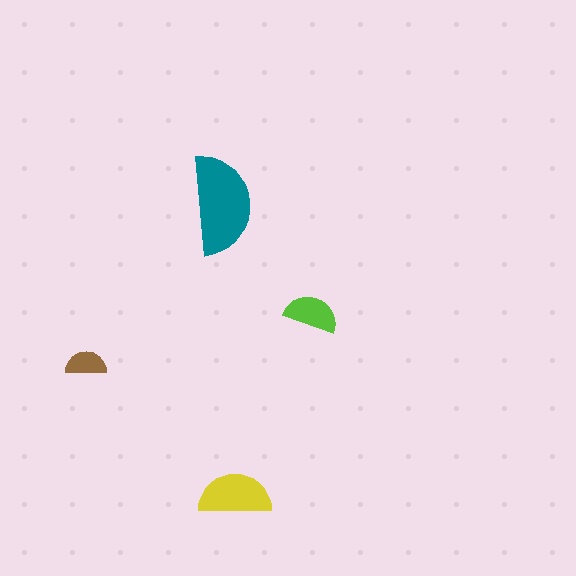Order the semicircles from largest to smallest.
the teal one, the yellow one, the lime one, the brown one.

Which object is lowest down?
The yellow semicircle is bottommost.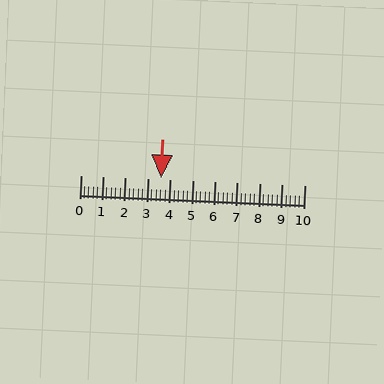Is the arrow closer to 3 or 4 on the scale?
The arrow is closer to 4.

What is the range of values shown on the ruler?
The ruler shows values from 0 to 10.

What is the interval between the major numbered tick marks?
The major tick marks are spaced 1 units apart.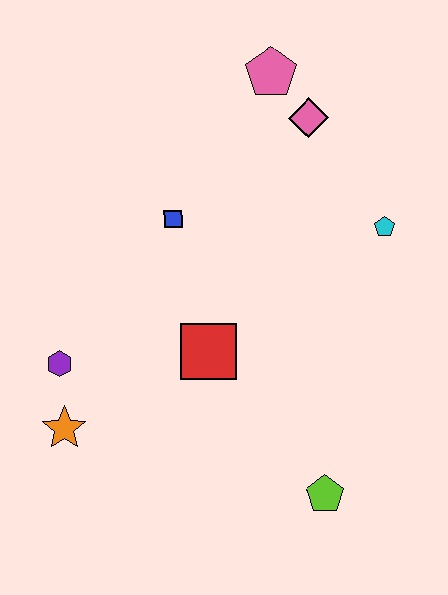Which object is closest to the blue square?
The red square is closest to the blue square.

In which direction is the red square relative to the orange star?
The red square is to the right of the orange star.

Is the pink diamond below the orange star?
No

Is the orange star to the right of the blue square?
No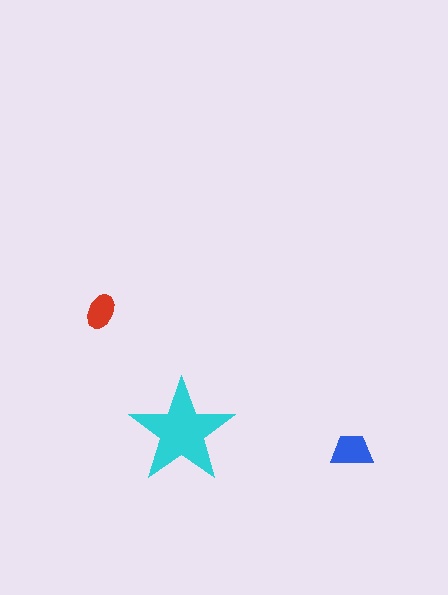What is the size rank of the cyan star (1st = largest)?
1st.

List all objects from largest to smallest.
The cyan star, the blue trapezoid, the red ellipse.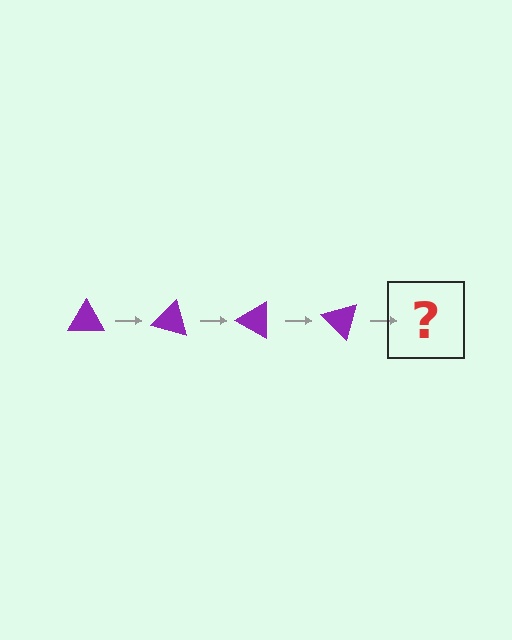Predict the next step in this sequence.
The next step is a purple triangle rotated 60 degrees.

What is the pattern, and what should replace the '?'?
The pattern is that the triangle rotates 15 degrees each step. The '?' should be a purple triangle rotated 60 degrees.